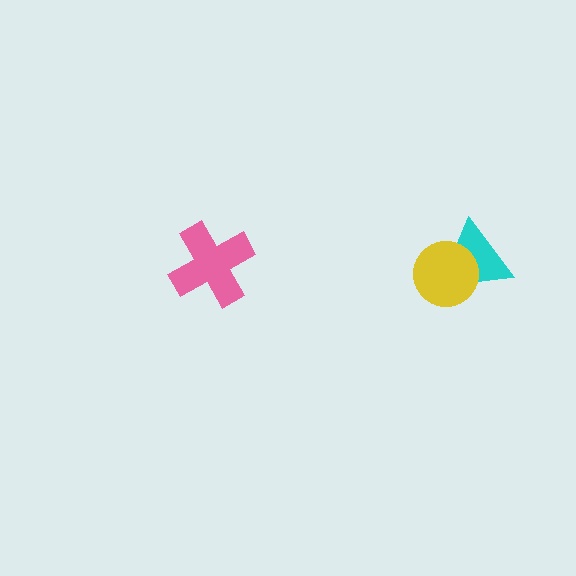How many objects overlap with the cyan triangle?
1 object overlaps with the cyan triangle.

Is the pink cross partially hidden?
No, no other shape covers it.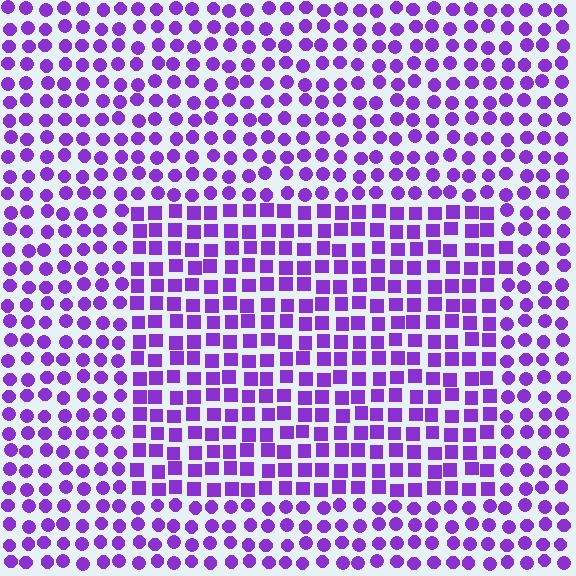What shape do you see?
I see a rectangle.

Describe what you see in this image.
The image is filled with small purple elements arranged in a uniform grid. A rectangle-shaped region contains squares, while the surrounding area contains circles. The boundary is defined purely by the change in element shape.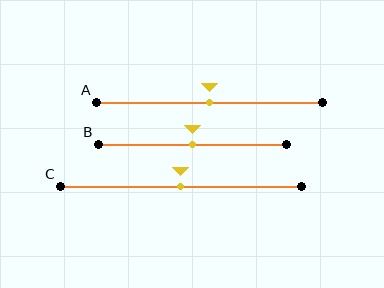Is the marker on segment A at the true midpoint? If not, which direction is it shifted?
Yes, the marker on segment A is at the true midpoint.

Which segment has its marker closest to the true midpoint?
Segment A has its marker closest to the true midpoint.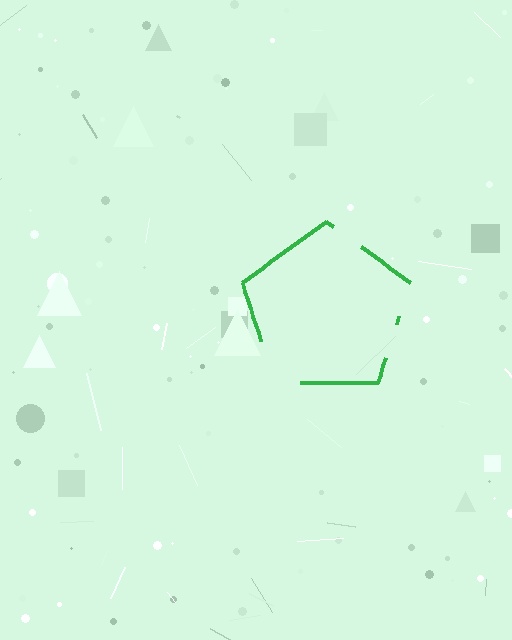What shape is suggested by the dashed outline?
The dashed outline suggests a pentagon.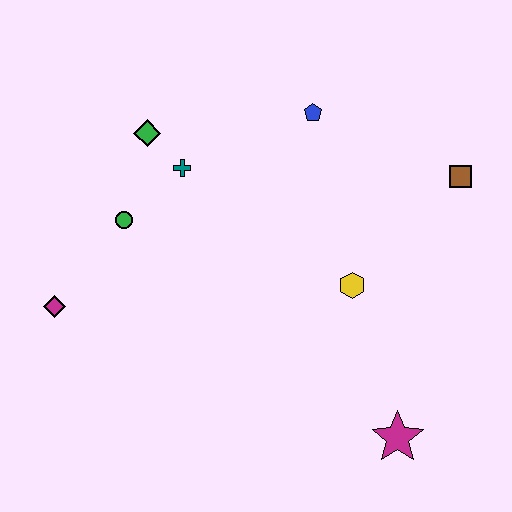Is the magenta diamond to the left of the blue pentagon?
Yes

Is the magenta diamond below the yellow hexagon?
Yes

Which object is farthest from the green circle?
The magenta star is farthest from the green circle.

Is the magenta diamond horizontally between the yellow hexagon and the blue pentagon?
No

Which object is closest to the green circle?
The teal cross is closest to the green circle.